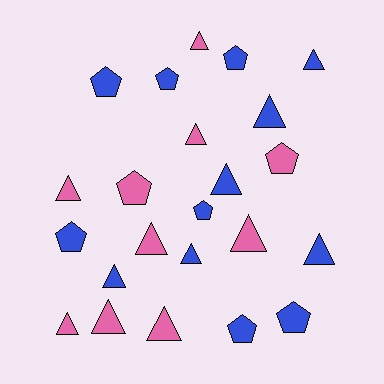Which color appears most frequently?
Blue, with 13 objects.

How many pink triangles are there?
There are 8 pink triangles.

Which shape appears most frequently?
Triangle, with 14 objects.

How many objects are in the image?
There are 23 objects.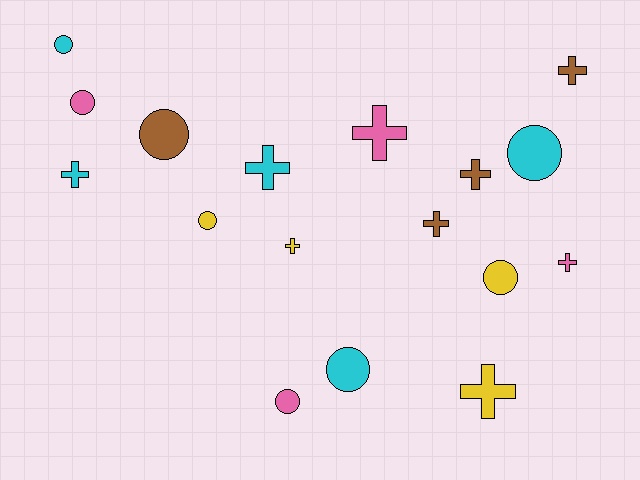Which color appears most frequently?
Cyan, with 5 objects.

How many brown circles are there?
There is 1 brown circle.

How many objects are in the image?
There are 17 objects.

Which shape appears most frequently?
Cross, with 9 objects.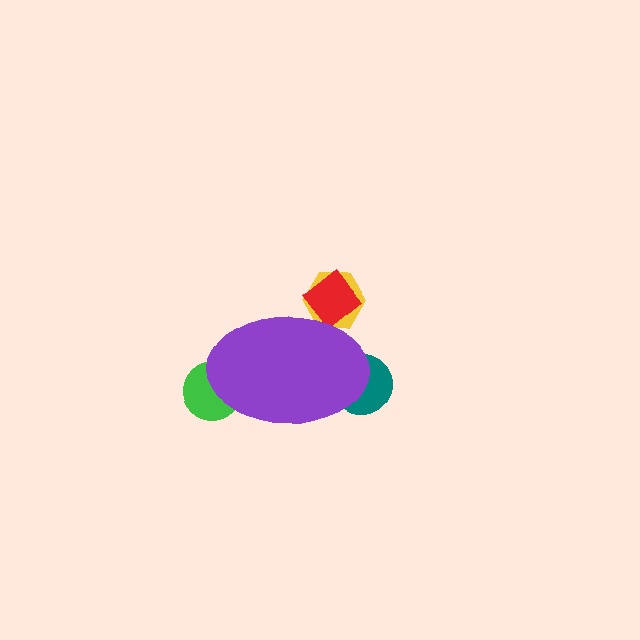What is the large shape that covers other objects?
A purple ellipse.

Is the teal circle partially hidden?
Yes, the teal circle is partially hidden behind the purple ellipse.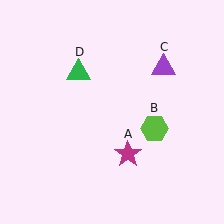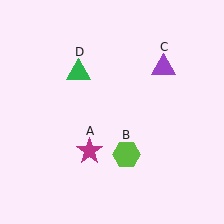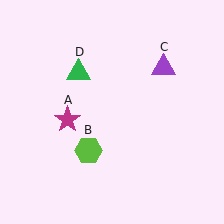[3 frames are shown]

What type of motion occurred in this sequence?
The magenta star (object A), lime hexagon (object B) rotated clockwise around the center of the scene.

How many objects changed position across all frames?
2 objects changed position: magenta star (object A), lime hexagon (object B).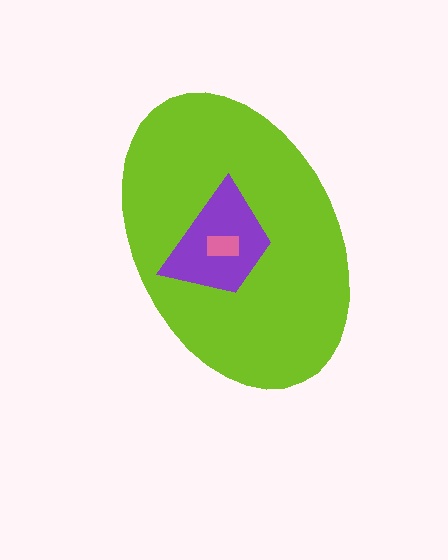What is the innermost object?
The pink rectangle.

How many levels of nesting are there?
3.